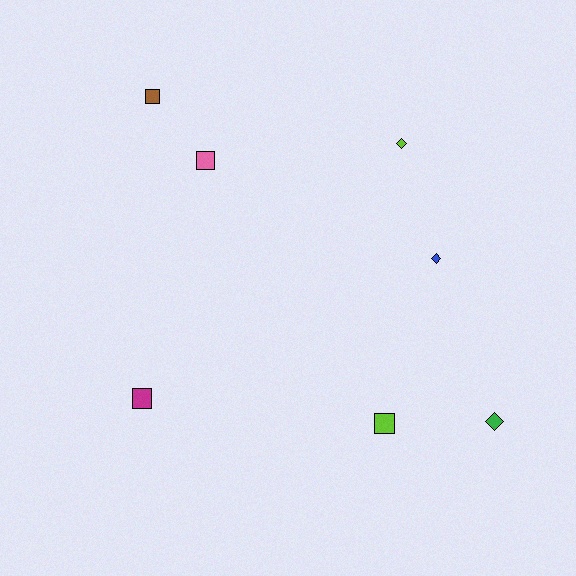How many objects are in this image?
There are 7 objects.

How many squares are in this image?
There are 4 squares.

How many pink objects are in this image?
There is 1 pink object.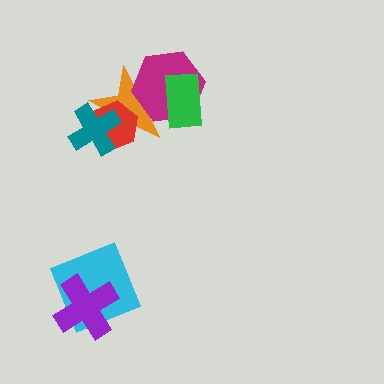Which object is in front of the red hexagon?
The teal cross is in front of the red hexagon.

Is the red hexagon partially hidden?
Yes, it is partially covered by another shape.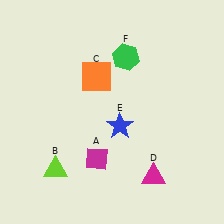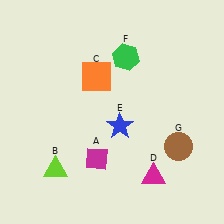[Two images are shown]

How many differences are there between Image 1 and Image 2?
There is 1 difference between the two images.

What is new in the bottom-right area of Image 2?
A brown circle (G) was added in the bottom-right area of Image 2.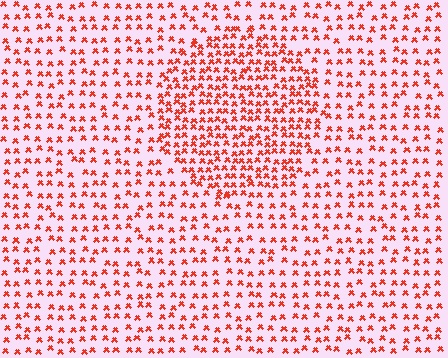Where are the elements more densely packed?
The elements are more densely packed inside the circle boundary.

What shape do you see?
I see a circle.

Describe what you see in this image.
The image contains small red elements arranged at two different densities. A circle-shaped region is visible where the elements are more densely packed than the surrounding area.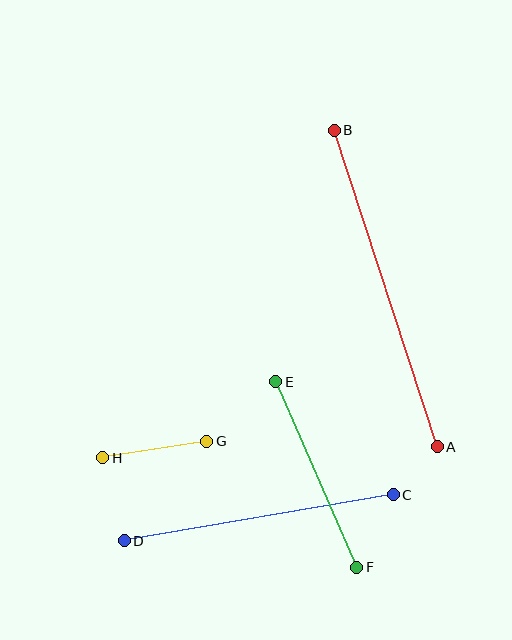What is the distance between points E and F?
The distance is approximately 202 pixels.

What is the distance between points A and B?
The distance is approximately 333 pixels.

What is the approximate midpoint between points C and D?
The midpoint is at approximately (259, 518) pixels.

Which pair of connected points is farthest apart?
Points A and B are farthest apart.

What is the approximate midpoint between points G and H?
The midpoint is at approximately (155, 450) pixels.